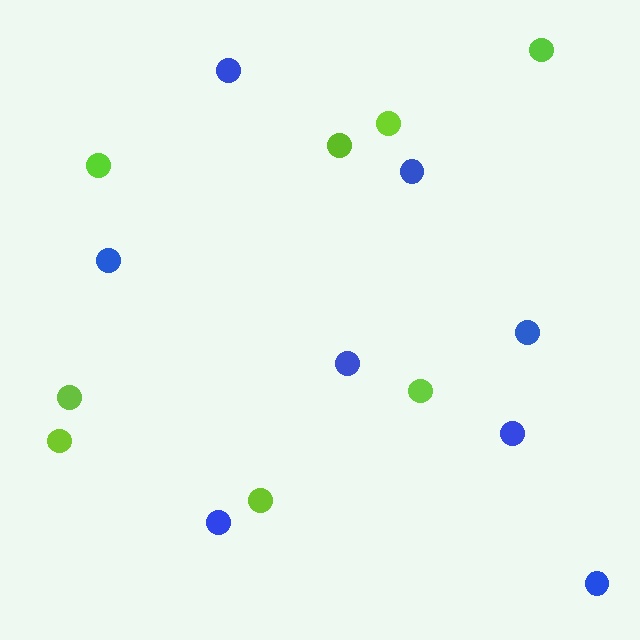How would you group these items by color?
There are 2 groups: one group of lime circles (8) and one group of blue circles (8).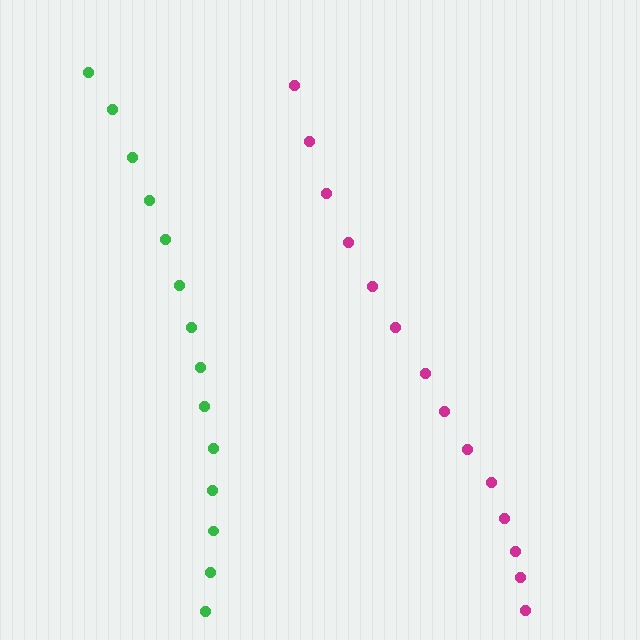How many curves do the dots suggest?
There are 2 distinct paths.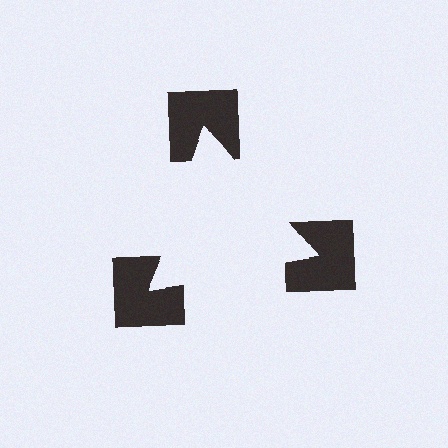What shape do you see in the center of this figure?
An illusory triangle — its edges are inferred from the aligned wedge cuts in the notched squares, not physically drawn.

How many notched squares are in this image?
There are 3 — one at each vertex of the illusory triangle.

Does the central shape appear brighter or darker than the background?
It typically appears slightly brighter than the background, even though no actual brightness change is drawn.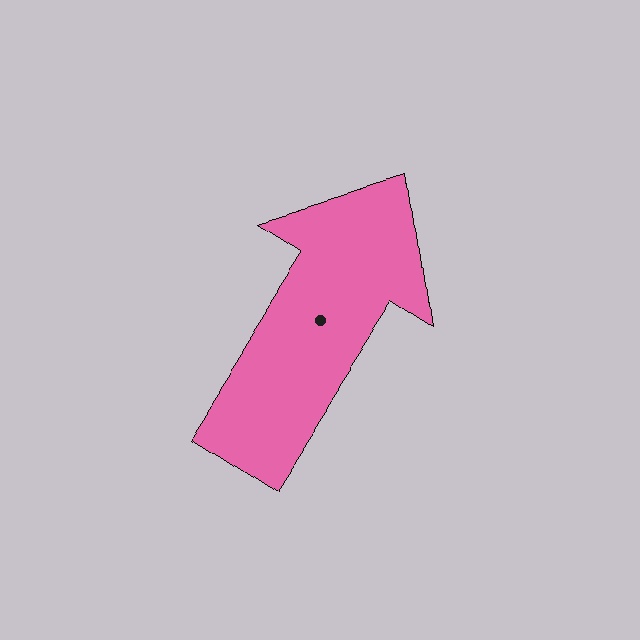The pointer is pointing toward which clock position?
Roughly 1 o'clock.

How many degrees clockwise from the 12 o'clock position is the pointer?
Approximately 33 degrees.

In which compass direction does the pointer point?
Northeast.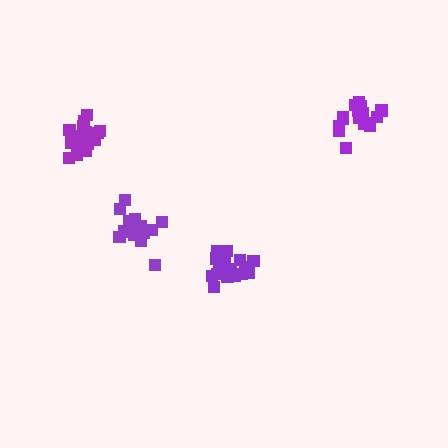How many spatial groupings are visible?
There are 4 spatial groupings.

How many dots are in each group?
Group 1: 18 dots, Group 2: 17 dots, Group 3: 20 dots, Group 4: 20 dots (75 total).